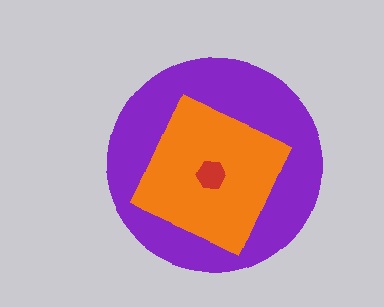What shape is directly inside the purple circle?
The orange square.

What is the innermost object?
The red hexagon.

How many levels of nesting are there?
3.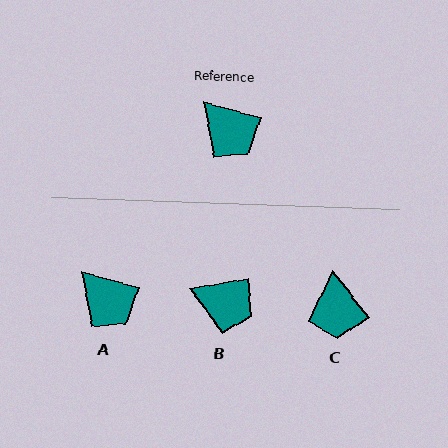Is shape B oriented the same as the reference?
No, it is off by about 26 degrees.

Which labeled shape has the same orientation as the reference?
A.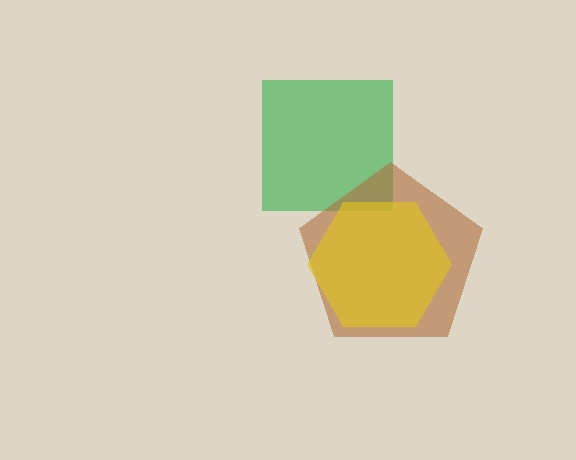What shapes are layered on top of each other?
The layered shapes are: a green square, a brown pentagon, a yellow hexagon.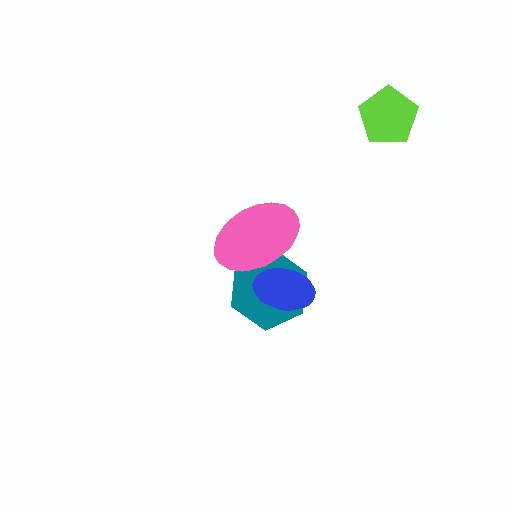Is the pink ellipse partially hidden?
No, no other shape covers it.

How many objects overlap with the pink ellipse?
2 objects overlap with the pink ellipse.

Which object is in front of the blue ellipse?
The pink ellipse is in front of the blue ellipse.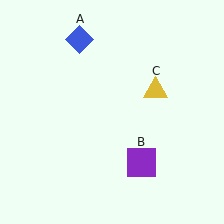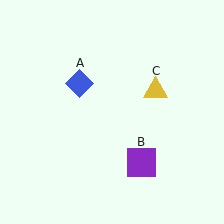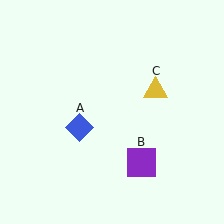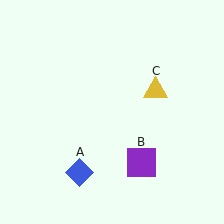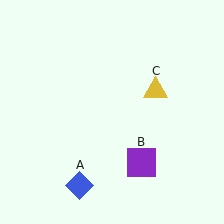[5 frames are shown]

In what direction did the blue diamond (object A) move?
The blue diamond (object A) moved down.